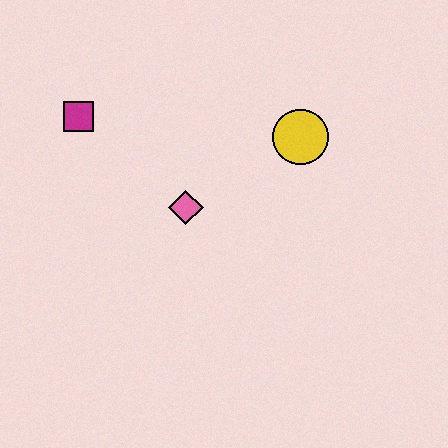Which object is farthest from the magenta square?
The yellow circle is farthest from the magenta square.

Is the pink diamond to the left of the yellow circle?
Yes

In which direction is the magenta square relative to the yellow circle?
The magenta square is to the left of the yellow circle.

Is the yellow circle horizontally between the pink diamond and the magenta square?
No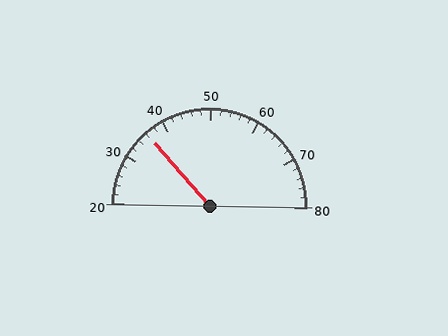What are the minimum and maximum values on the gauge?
The gauge ranges from 20 to 80.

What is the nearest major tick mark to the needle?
The nearest major tick mark is 40.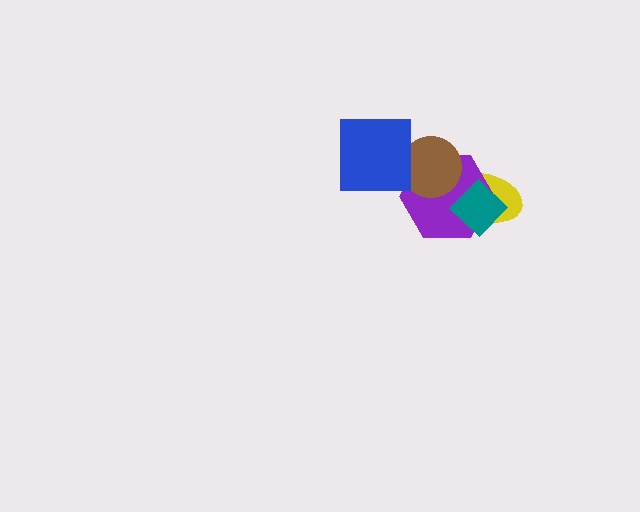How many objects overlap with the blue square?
1 object overlaps with the blue square.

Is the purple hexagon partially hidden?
Yes, it is partially covered by another shape.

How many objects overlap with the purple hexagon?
3 objects overlap with the purple hexagon.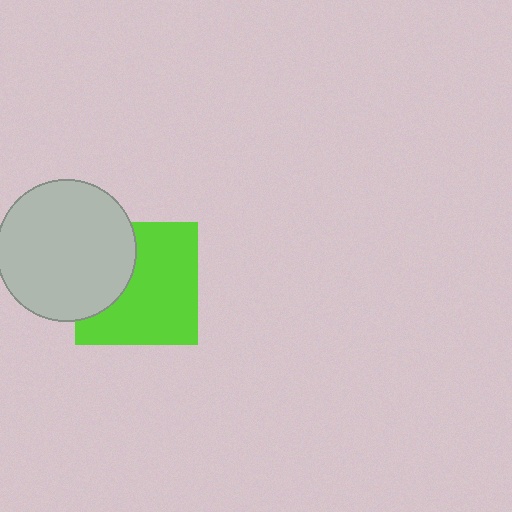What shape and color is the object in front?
The object in front is a light gray circle.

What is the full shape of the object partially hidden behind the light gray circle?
The partially hidden object is a lime square.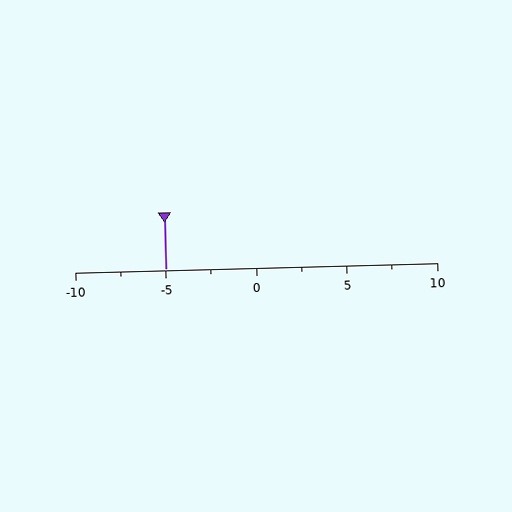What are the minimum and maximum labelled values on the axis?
The axis runs from -10 to 10.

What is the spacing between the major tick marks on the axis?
The major ticks are spaced 5 apart.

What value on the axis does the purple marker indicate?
The marker indicates approximately -5.